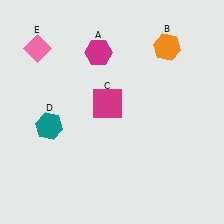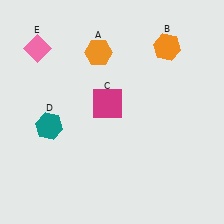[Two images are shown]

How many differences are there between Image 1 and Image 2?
There is 1 difference between the two images.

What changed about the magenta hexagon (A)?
In Image 1, A is magenta. In Image 2, it changed to orange.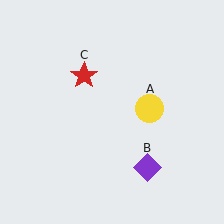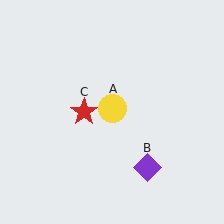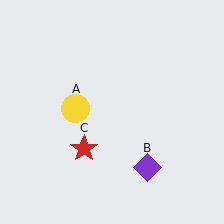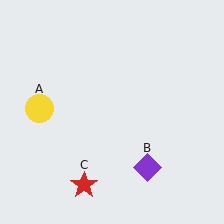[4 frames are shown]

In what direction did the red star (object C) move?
The red star (object C) moved down.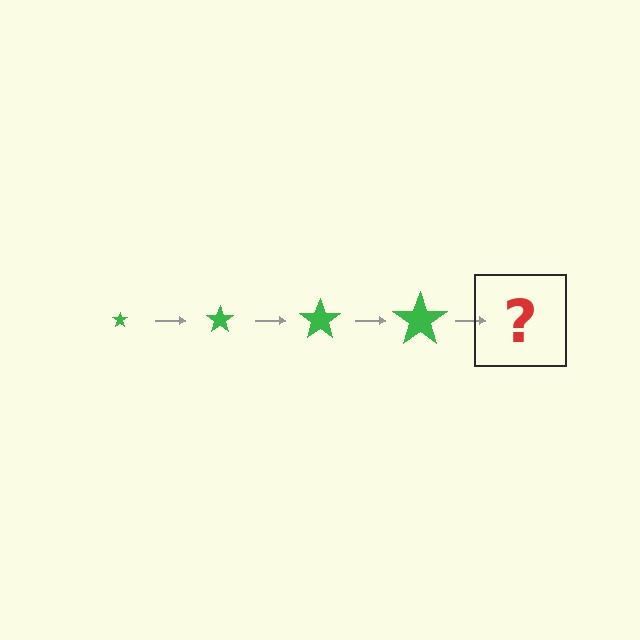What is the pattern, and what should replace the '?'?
The pattern is that the star gets progressively larger each step. The '?' should be a green star, larger than the previous one.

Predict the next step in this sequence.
The next step is a green star, larger than the previous one.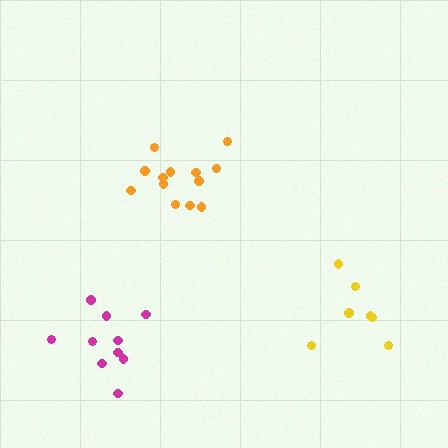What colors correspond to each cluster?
The clusters are colored: orange, magenta, yellow.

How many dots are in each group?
Group 1: 13 dots, Group 2: 10 dots, Group 3: 7 dots (30 total).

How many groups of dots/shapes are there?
There are 3 groups.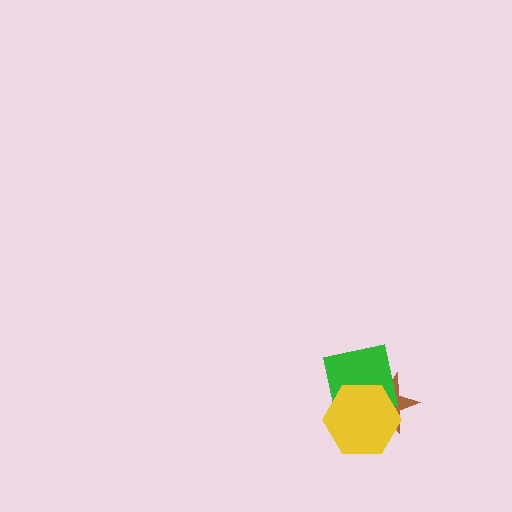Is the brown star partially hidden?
Yes, it is partially covered by another shape.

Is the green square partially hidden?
Yes, it is partially covered by another shape.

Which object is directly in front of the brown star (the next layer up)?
The green square is directly in front of the brown star.